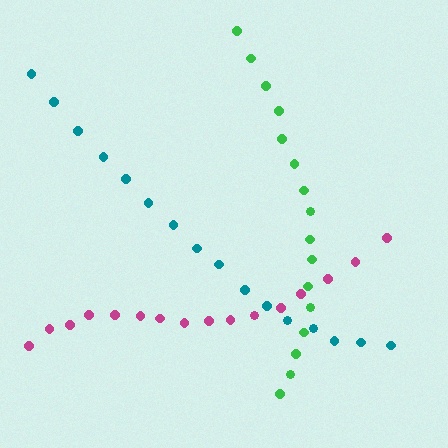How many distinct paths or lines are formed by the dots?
There are 3 distinct paths.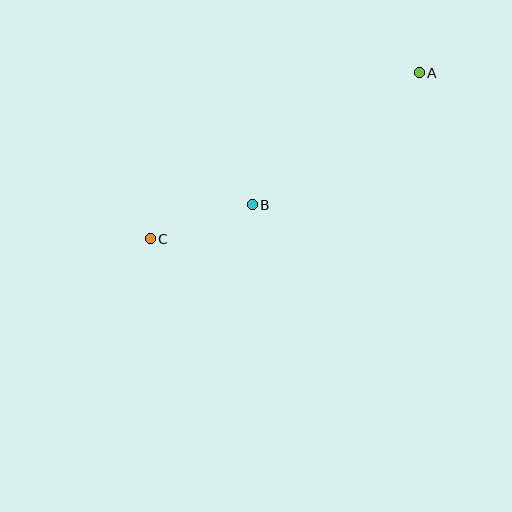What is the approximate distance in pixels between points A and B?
The distance between A and B is approximately 213 pixels.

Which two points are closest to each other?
Points B and C are closest to each other.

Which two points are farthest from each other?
Points A and C are farthest from each other.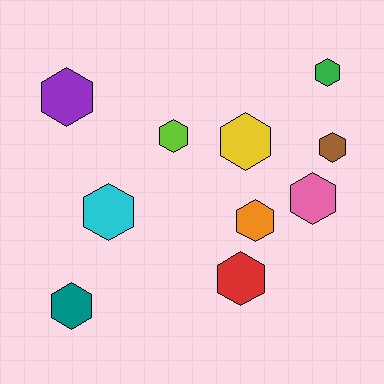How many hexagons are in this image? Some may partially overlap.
There are 10 hexagons.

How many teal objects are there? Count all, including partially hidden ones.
There is 1 teal object.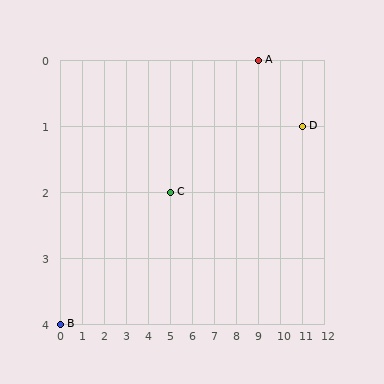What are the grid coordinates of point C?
Point C is at grid coordinates (5, 2).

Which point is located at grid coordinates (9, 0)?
Point A is at (9, 0).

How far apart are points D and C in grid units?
Points D and C are 6 columns and 1 row apart (about 6.1 grid units diagonally).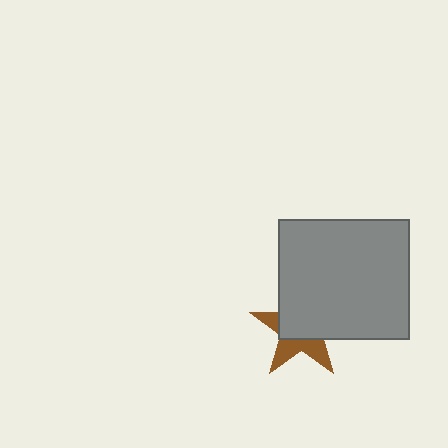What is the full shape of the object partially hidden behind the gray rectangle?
The partially hidden object is a brown star.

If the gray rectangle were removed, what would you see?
You would see the complete brown star.